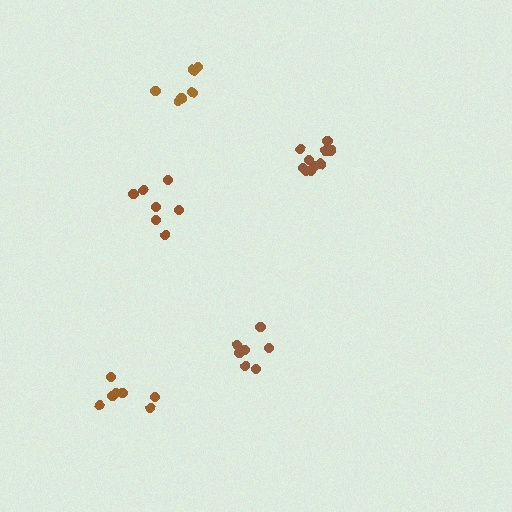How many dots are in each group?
Group 1: 7 dots, Group 2: 7 dots, Group 3: 7 dots, Group 4: 10 dots, Group 5: 6 dots (37 total).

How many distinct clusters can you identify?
There are 5 distinct clusters.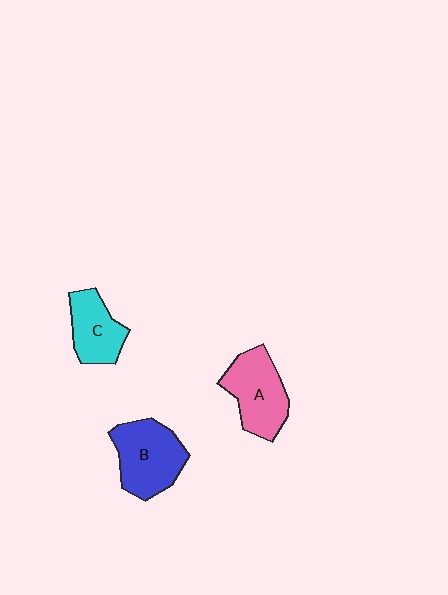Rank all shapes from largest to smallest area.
From largest to smallest: B (blue), A (pink), C (cyan).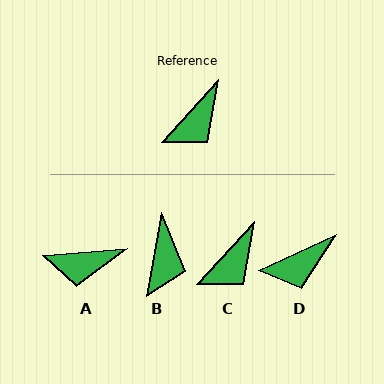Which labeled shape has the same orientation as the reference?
C.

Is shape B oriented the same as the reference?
No, it is off by about 32 degrees.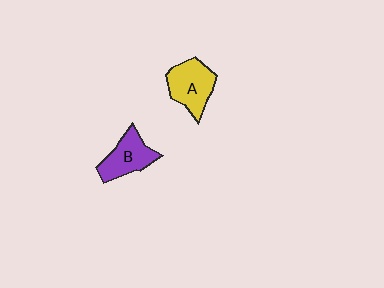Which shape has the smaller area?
Shape B (purple).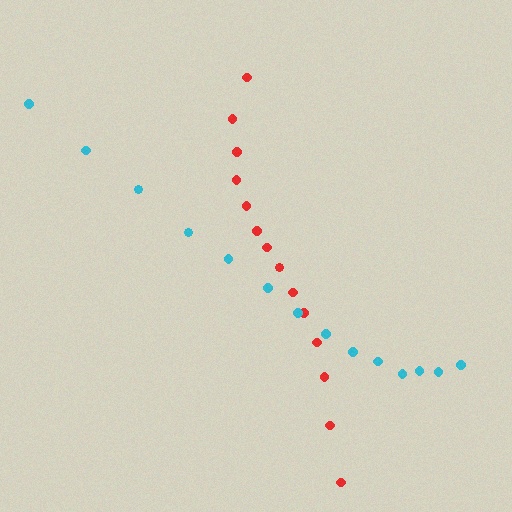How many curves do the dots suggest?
There are 2 distinct paths.